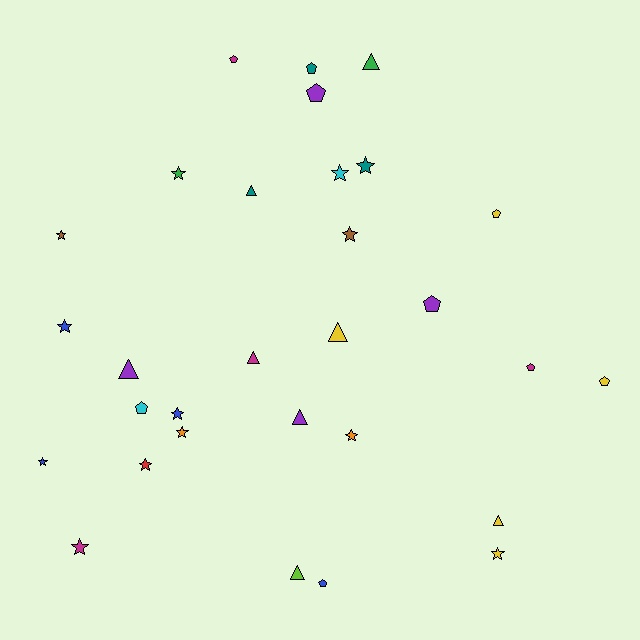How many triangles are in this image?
There are 8 triangles.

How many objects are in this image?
There are 30 objects.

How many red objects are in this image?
There is 1 red object.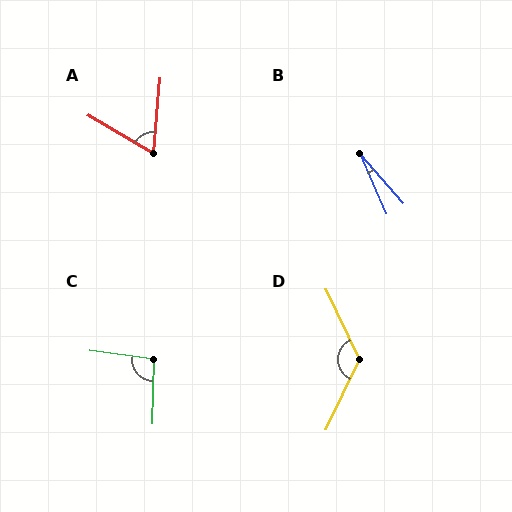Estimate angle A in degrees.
Approximately 64 degrees.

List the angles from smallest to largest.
B (18°), A (64°), C (96°), D (129°).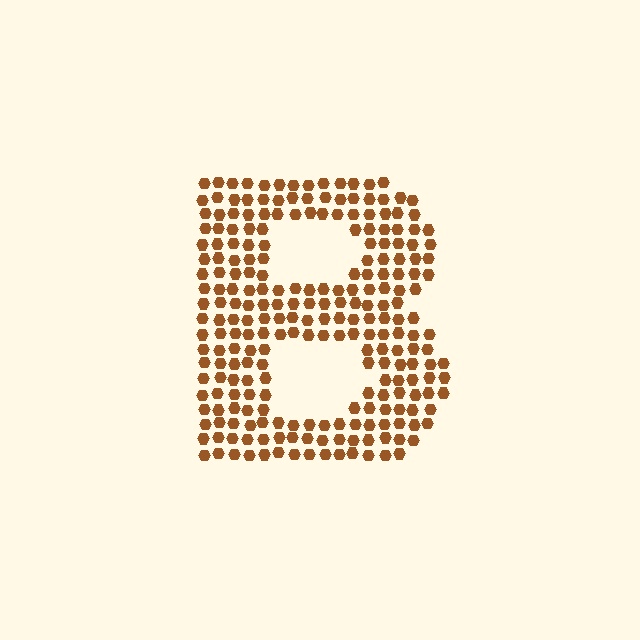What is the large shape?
The large shape is the letter B.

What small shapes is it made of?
It is made of small hexagons.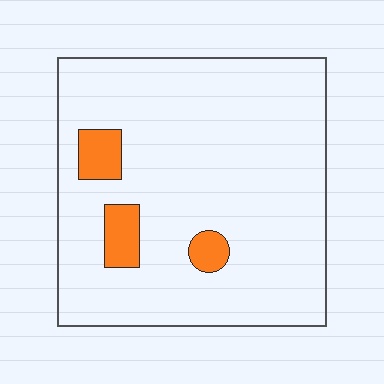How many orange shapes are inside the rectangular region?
3.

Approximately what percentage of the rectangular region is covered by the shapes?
Approximately 10%.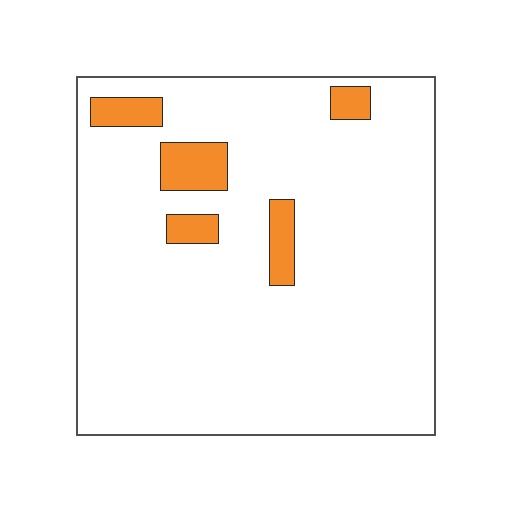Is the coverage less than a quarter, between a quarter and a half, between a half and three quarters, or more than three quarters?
Less than a quarter.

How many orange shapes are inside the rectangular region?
5.